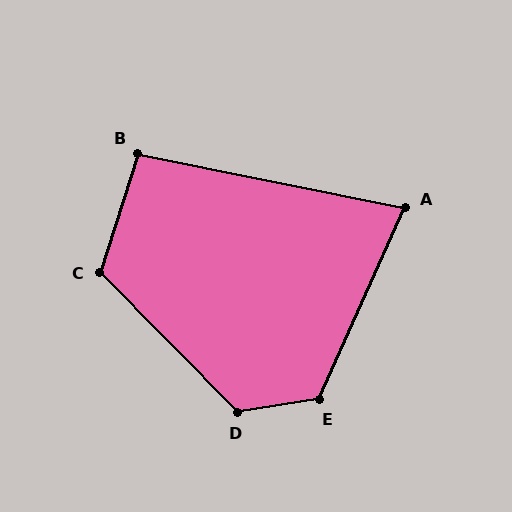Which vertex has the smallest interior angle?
A, at approximately 77 degrees.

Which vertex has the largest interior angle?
D, at approximately 126 degrees.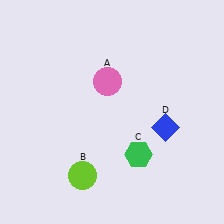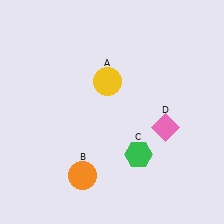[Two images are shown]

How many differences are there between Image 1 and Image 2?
There are 3 differences between the two images.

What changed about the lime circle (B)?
In Image 1, B is lime. In Image 2, it changed to orange.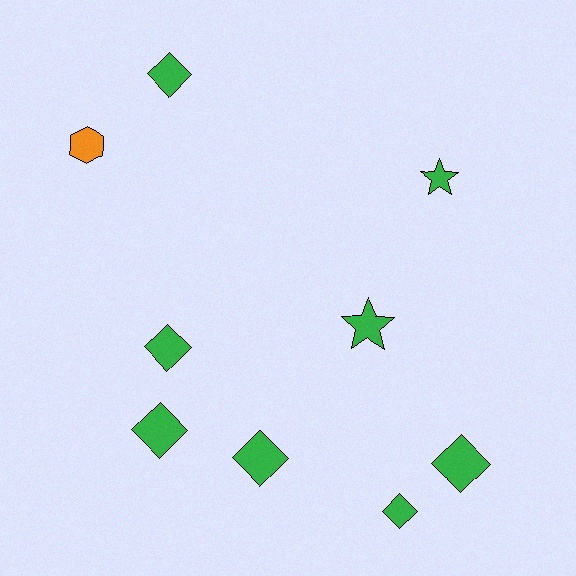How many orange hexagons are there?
There is 1 orange hexagon.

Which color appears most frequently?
Green, with 8 objects.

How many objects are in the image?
There are 9 objects.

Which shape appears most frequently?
Diamond, with 6 objects.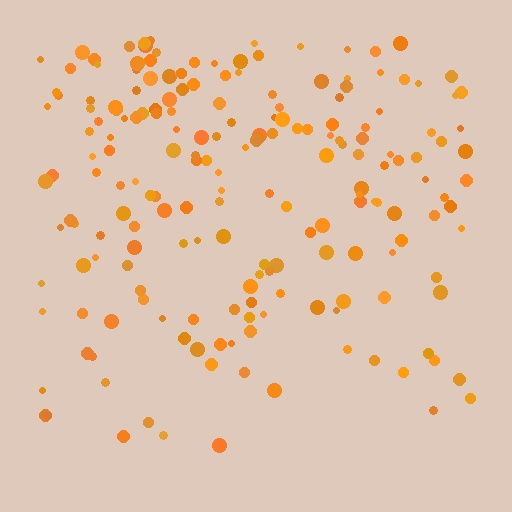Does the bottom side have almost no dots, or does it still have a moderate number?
Still a moderate number, just noticeably fewer than the top.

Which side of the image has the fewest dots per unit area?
The bottom.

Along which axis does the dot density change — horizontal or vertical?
Vertical.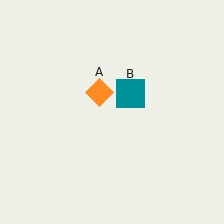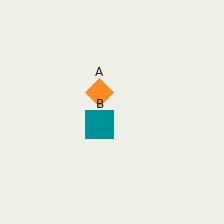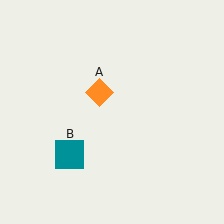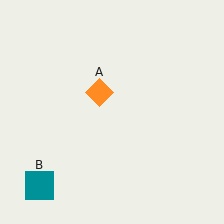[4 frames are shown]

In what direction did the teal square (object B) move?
The teal square (object B) moved down and to the left.